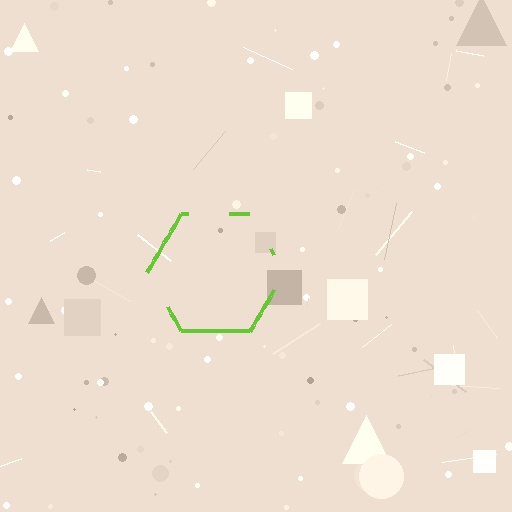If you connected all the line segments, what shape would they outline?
They would outline a hexagon.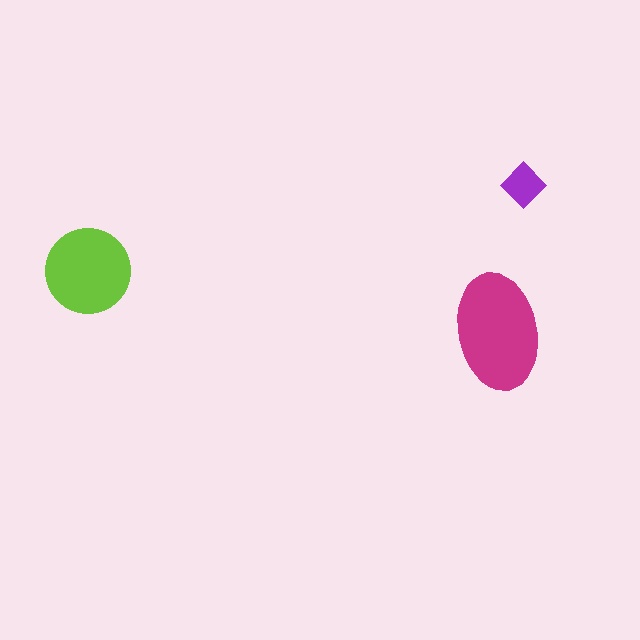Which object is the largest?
The magenta ellipse.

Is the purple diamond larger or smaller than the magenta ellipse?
Smaller.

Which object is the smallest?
The purple diamond.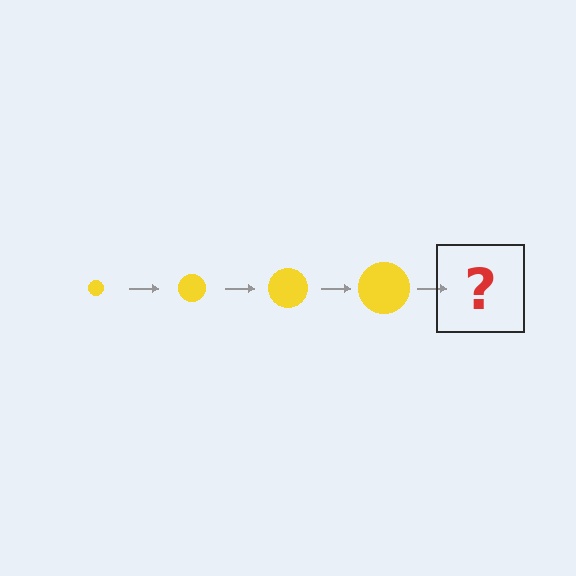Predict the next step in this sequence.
The next step is a yellow circle, larger than the previous one.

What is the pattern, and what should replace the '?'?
The pattern is that the circle gets progressively larger each step. The '?' should be a yellow circle, larger than the previous one.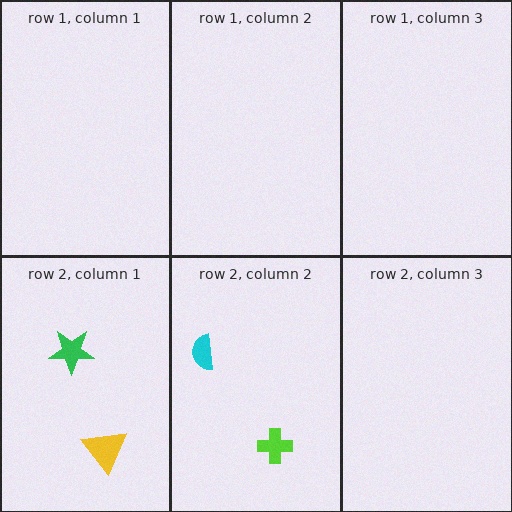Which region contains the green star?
The row 2, column 1 region.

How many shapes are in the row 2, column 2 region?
2.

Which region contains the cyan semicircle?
The row 2, column 2 region.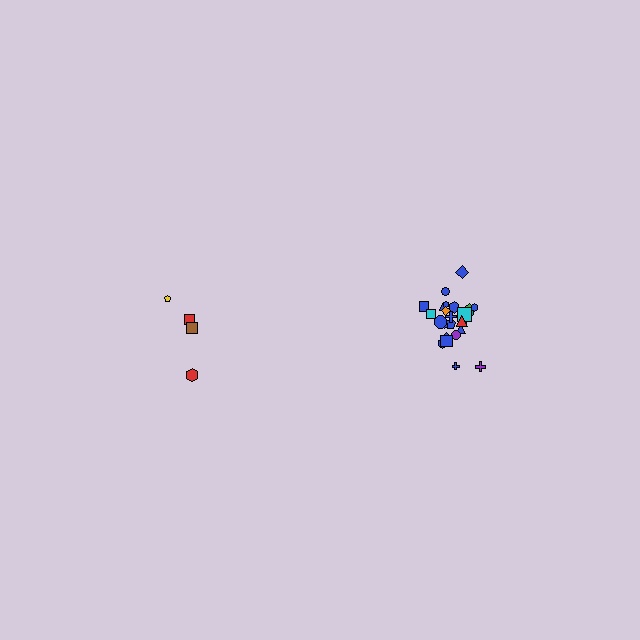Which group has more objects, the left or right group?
The right group.